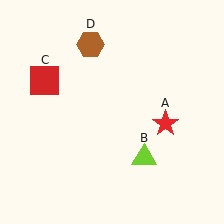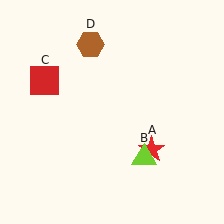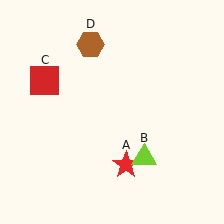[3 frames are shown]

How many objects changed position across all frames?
1 object changed position: red star (object A).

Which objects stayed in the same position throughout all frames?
Lime triangle (object B) and red square (object C) and brown hexagon (object D) remained stationary.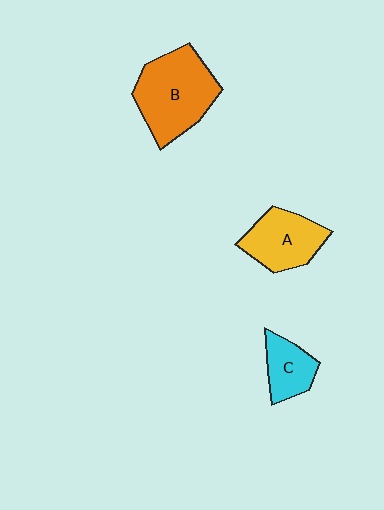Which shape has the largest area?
Shape B (orange).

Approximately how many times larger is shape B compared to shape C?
Approximately 2.2 times.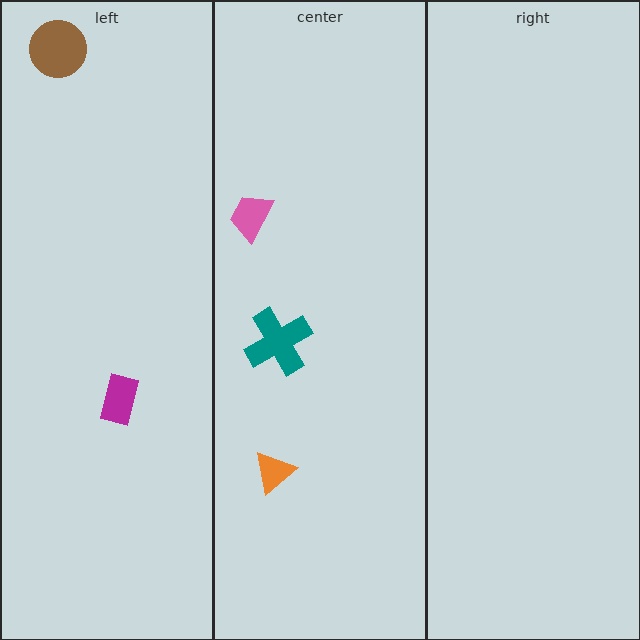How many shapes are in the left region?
2.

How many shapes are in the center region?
3.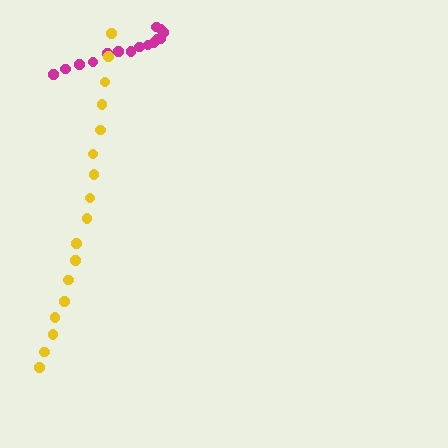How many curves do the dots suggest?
There are 2 distinct paths.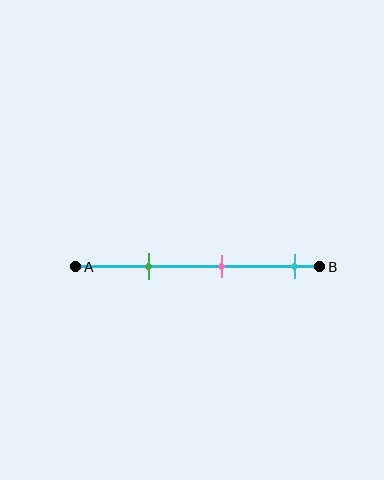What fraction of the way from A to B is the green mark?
The green mark is approximately 30% (0.3) of the way from A to B.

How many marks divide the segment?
There are 3 marks dividing the segment.